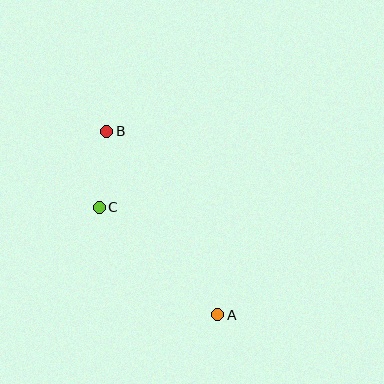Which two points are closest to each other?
Points B and C are closest to each other.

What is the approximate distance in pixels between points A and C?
The distance between A and C is approximately 160 pixels.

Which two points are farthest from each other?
Points A and B are farthest from each other.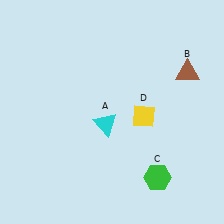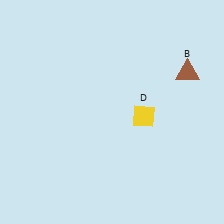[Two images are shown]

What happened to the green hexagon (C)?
The green hexagon (C) was removed in Image 2. It was in the bottom-right area of Image 1.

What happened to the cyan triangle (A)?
The cyan triangle (A) was removed in Image 2. It was in the bottom-left area of Image 1.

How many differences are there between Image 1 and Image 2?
There are 2 differences between the two images.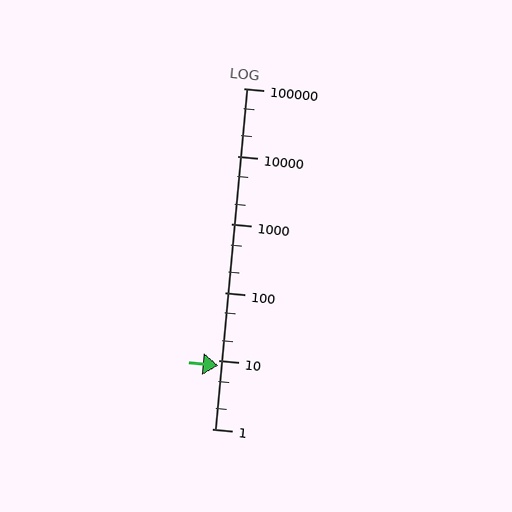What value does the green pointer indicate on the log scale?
The pointer indicates approximately 8.6.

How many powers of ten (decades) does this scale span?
The scale spans 5 decades, from 1 to 100000.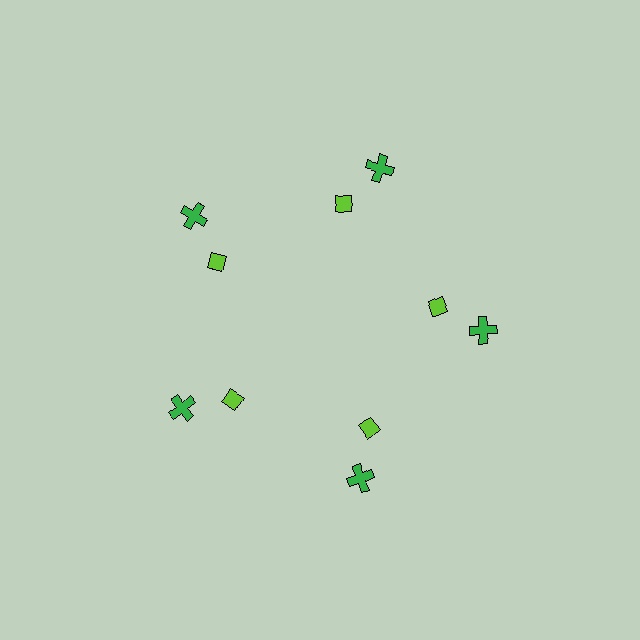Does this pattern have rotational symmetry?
Yes, this pattern has 5-fold rotational symmetry. It looks the same after rotating 72 degrees around the center.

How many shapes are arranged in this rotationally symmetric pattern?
There are 10 shapes, arranged in 5 groups of 2.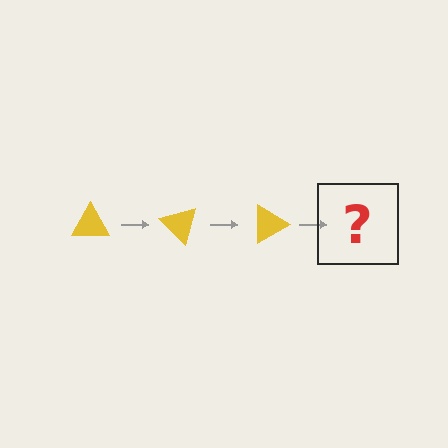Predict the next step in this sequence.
The next step is a yellow triangle rotated 135 degrees.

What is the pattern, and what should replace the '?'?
The pattern is that the triangle rotates 45 degrees each step. The '?' should be a yellow triangle rotated 135 degrees.